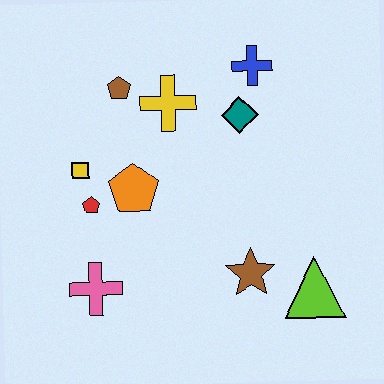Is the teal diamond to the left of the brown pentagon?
No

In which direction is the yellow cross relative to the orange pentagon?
The yellow cross is above the orange pentagon.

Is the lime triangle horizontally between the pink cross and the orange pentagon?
No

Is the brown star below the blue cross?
Yes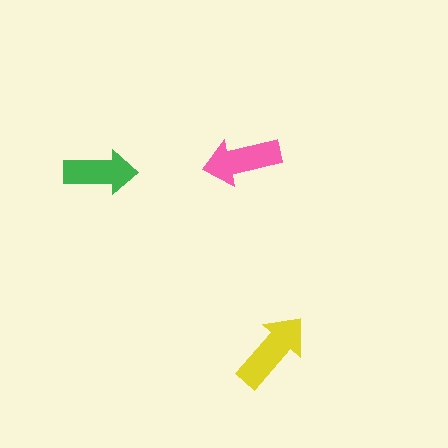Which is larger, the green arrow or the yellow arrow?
The yellow one.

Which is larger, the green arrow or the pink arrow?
The pink one.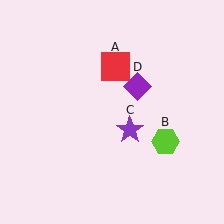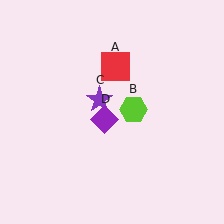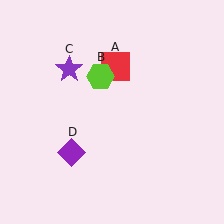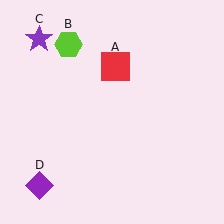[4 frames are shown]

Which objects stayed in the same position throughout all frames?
Red square (object A) remained stationary.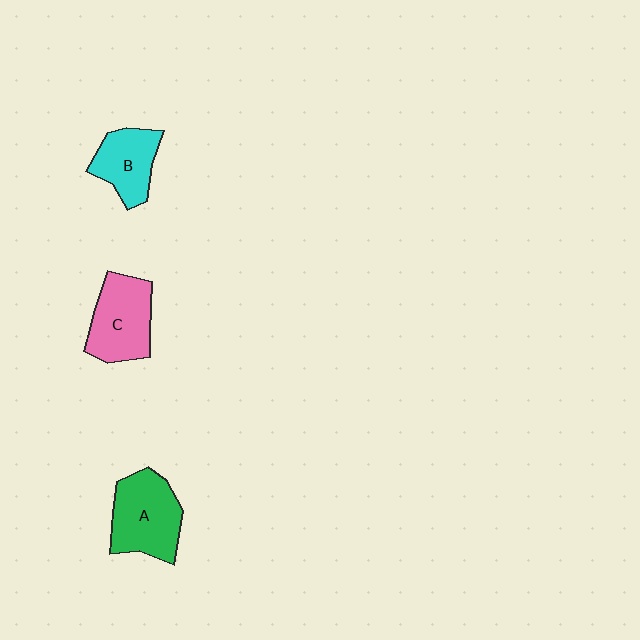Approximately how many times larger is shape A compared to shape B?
Approximately 1.4 times.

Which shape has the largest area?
Shape A (green).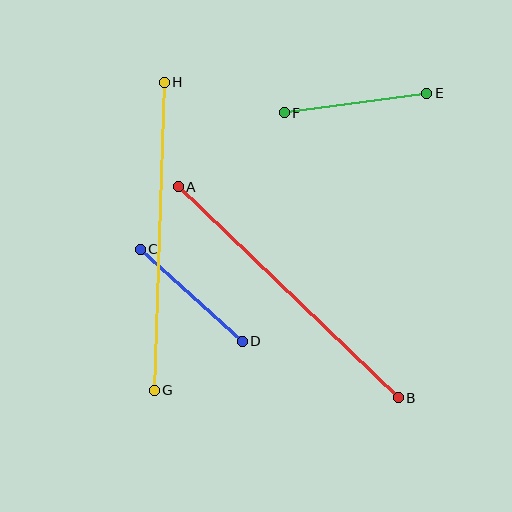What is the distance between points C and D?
The distance is approximately 137 pixels.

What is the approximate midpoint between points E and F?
The midpoint is at approximately (355, 103) pixels.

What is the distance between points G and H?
The distance is approximately 308 pixels.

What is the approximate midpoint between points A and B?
The midpoint is at approximately (288, 292) pixels.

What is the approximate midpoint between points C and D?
The midpoint is at approximately (191, 295) pixels.